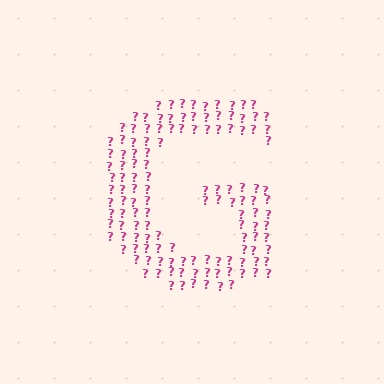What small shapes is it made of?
It is made of small question marks.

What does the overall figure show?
The overall figure shows the letter G.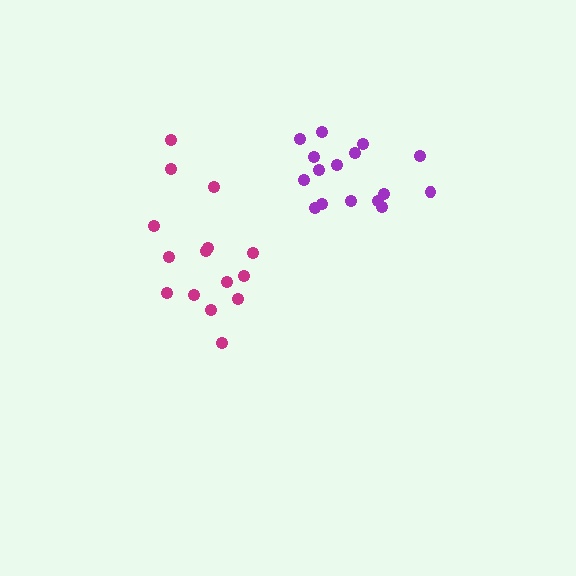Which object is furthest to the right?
The purple cluster is rightmost.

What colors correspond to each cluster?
The clusters are colored: magenta, purple.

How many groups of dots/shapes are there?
There are 2 groups.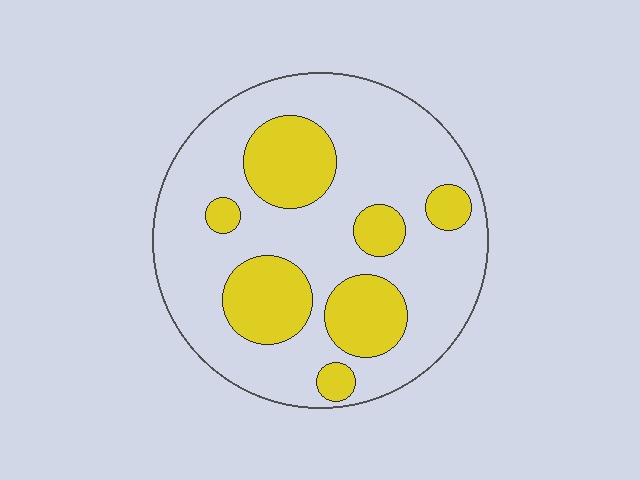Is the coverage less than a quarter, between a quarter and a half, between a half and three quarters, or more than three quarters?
Between a quarter and a half.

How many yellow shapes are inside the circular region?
7.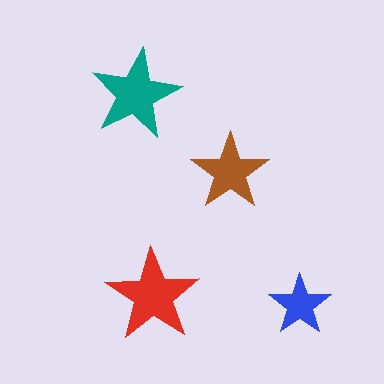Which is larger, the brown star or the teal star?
The teal one.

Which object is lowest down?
The blue star is bottommost.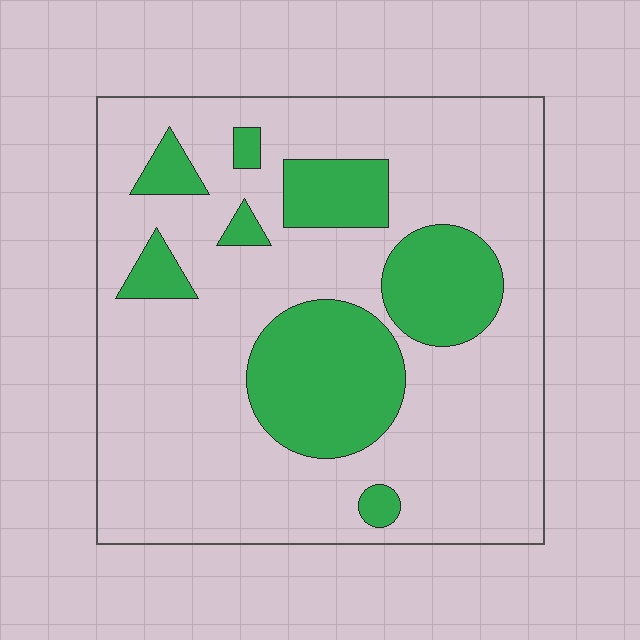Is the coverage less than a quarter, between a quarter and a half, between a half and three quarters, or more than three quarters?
Less than a quarter.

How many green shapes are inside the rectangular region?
8.